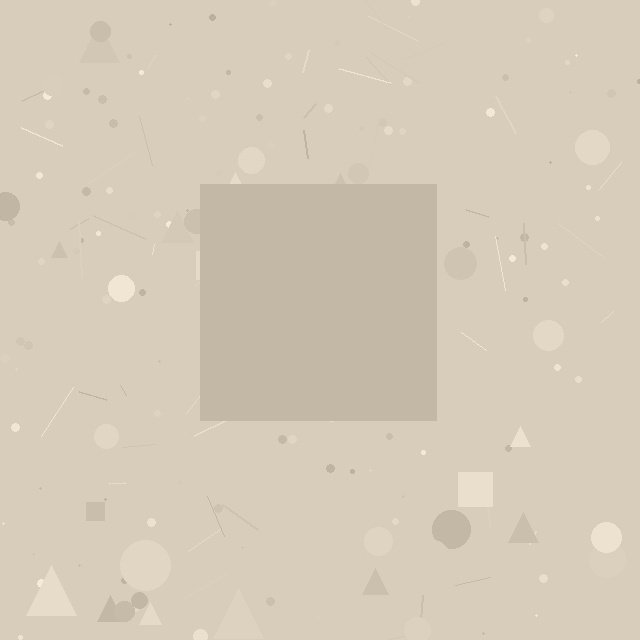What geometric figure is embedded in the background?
A square is embedded in the background.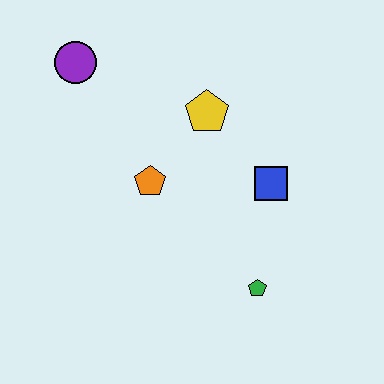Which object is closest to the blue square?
The yellow pentagon is closest to the blue square.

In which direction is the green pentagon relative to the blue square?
The green pentagon is below the blue square.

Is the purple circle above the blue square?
Yes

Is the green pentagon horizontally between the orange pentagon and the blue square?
Yes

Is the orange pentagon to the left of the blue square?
Yes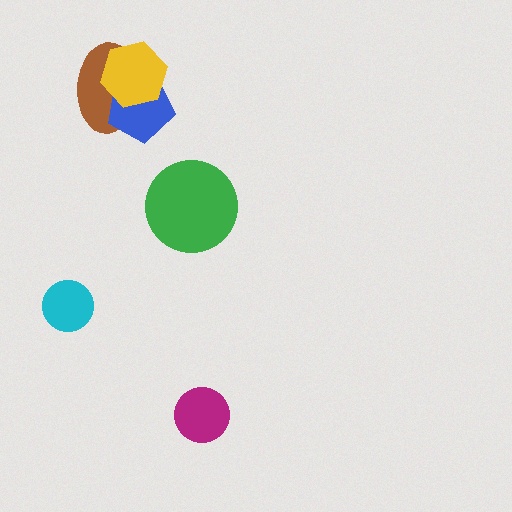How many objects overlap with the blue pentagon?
2 objects overlap with the blue pentagon.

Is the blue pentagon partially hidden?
Yes, it is partially covered by another shape.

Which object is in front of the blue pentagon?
The yellow hexagon is in front of the blue pentagon.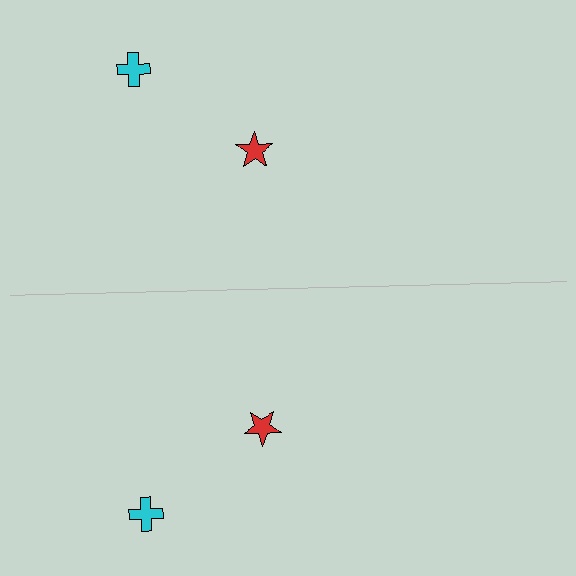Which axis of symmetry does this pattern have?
The pattern has a horizontal axis of symmetry running through the center of the image.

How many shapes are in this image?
There are 4 shapes in this image.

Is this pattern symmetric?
Yes, this pattern has bilateral (reflection) symmetry.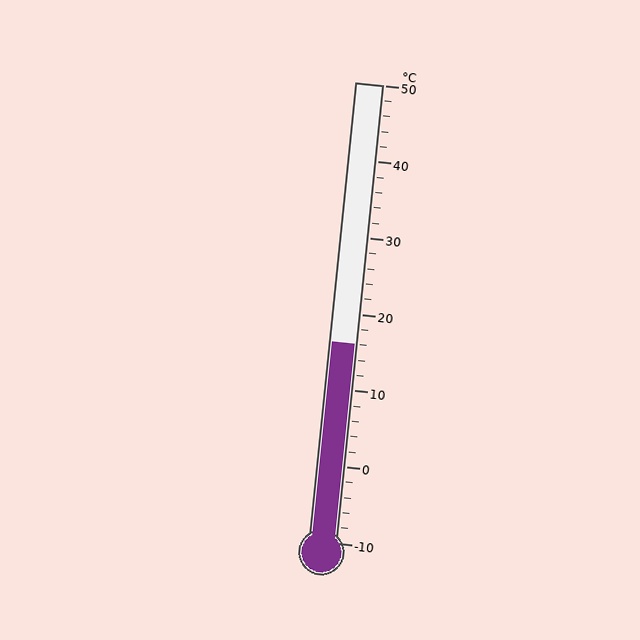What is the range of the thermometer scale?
The thermometer scale ranges from -10°C to 50°C.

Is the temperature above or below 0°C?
The temperature is above 0°C.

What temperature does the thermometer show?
The thermometer shows approximately 16°C.